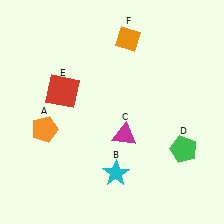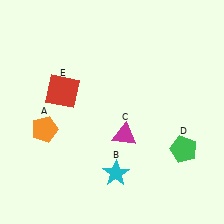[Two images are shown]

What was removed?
The orange diamond (F) was removed in Image 2.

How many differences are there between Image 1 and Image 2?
There is 1 difference between the two images.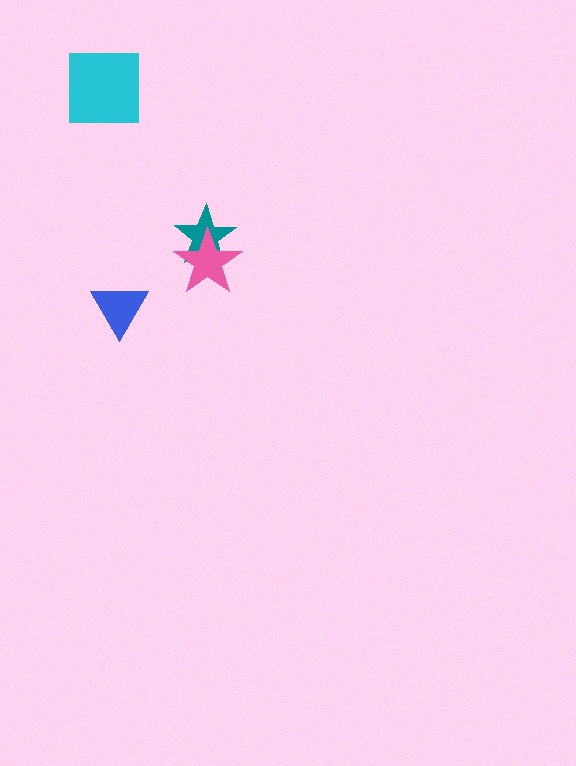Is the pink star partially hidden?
No, no other shape covers it.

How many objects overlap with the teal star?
1 object overlaps with the teal star.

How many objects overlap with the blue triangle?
0 objects overlap with the blue triangle.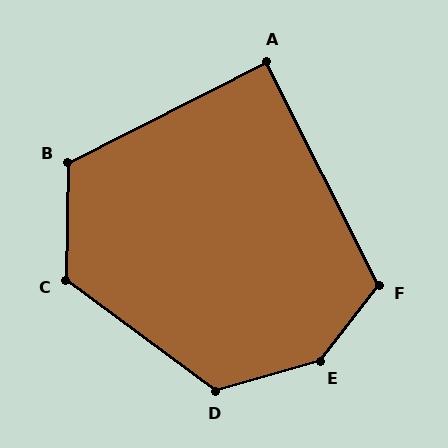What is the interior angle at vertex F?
Approximately 115 degrees (obtuse).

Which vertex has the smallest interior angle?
A, at approximately 90 degrees.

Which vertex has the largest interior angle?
E, at approximately 144 degrees.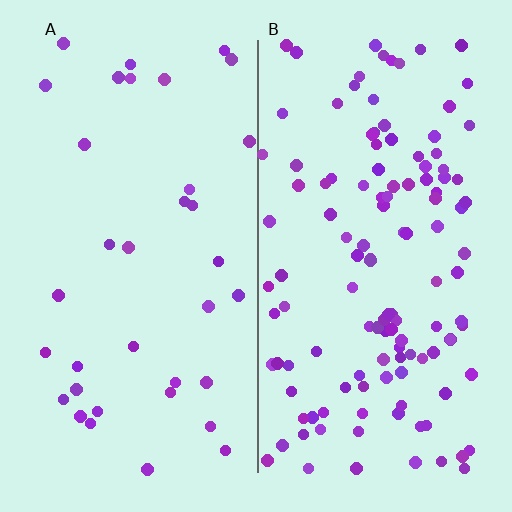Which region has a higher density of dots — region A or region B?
B (the right).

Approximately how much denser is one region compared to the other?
Approximately 3.5× — region B over region A.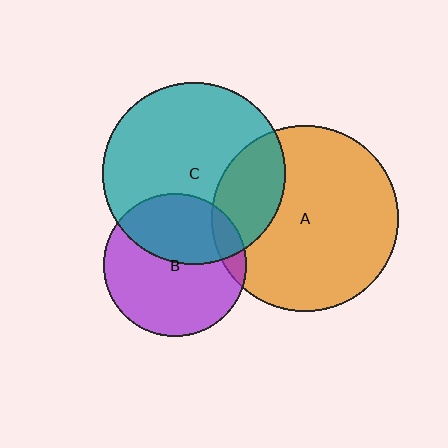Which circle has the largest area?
Circle A (orange).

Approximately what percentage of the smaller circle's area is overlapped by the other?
Approximately 25%.